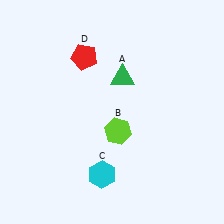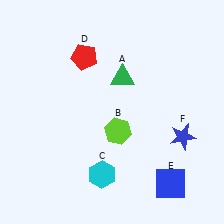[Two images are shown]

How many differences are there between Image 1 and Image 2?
There are 2 differences between the two images.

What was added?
A blue square (E), a blue star (F) were added in Image 2.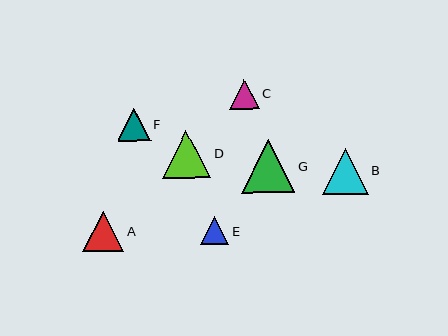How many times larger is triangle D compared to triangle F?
Triangle D is approximately 1.5 times the size of triangle F.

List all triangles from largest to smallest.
From largest to smallest: G, D, B, A, F, C, E.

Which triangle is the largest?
Triangle G is the largest with a size of approximately 53 pixels.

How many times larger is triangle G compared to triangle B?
Triangle G is approximately 1.2 times the size of triangle B.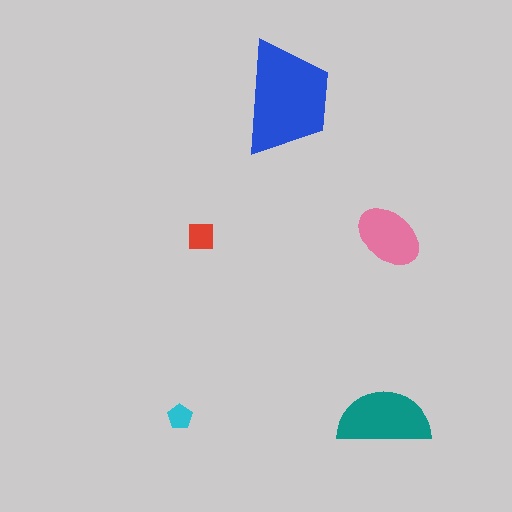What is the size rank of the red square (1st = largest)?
4th.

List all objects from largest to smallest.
The blue trapezoid, the teal semicircle, the pink ellipse, the red square, the cyan pentagon.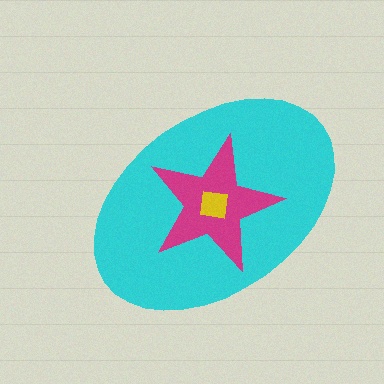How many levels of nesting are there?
3.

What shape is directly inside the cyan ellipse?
The magenta star.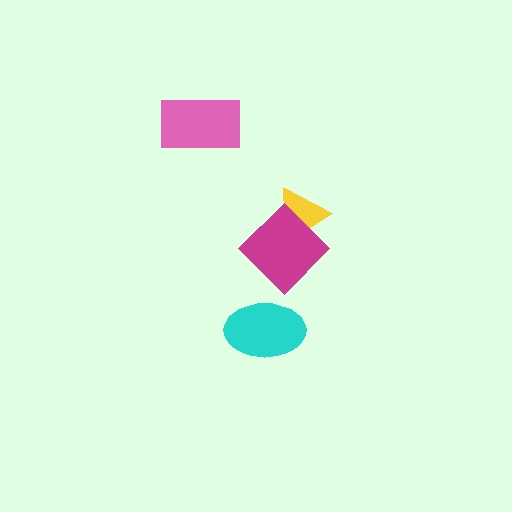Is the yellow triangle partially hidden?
Yes, it is partially covered by another shape.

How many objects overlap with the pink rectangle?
0 objects overlap with the pink rectangle.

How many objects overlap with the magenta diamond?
1 object overlaps with the magenta diamond.